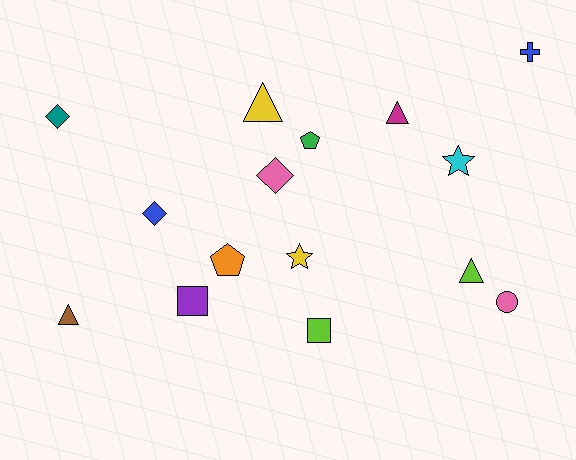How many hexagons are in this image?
There are no hexagons.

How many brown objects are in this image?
There is 1 brown object.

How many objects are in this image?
There are 15 objects.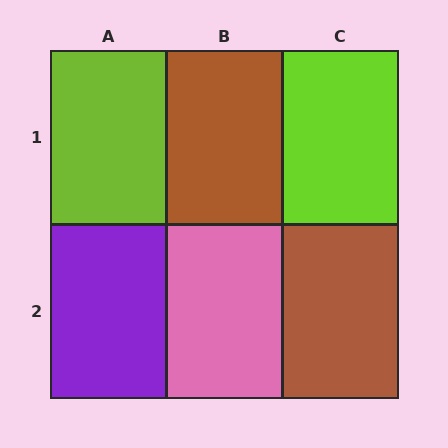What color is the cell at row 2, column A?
Purple.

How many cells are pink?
1 cell is pink.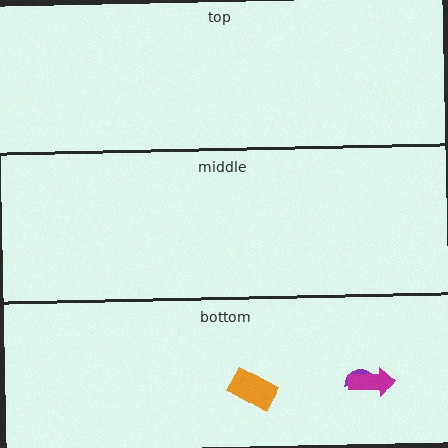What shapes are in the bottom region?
The purple semicircle, the magenta arrow, the orange rectangle.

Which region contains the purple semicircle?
The bottom region.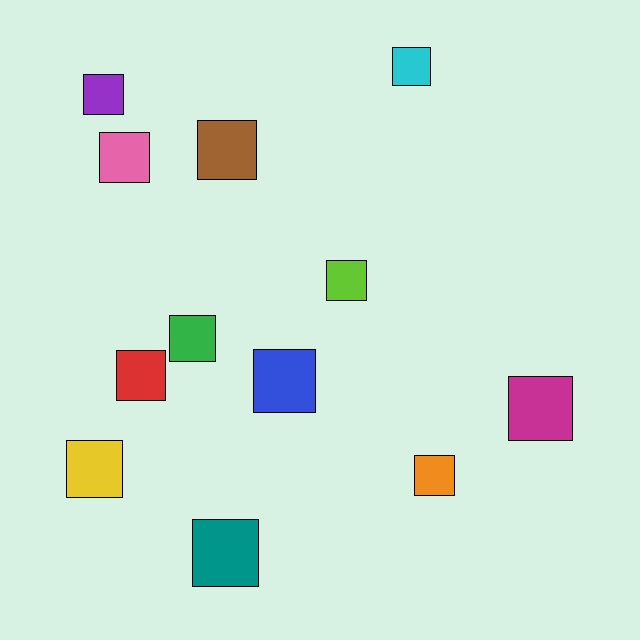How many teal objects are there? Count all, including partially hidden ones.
There is 1 teal object.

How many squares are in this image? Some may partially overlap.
There are 12 squares.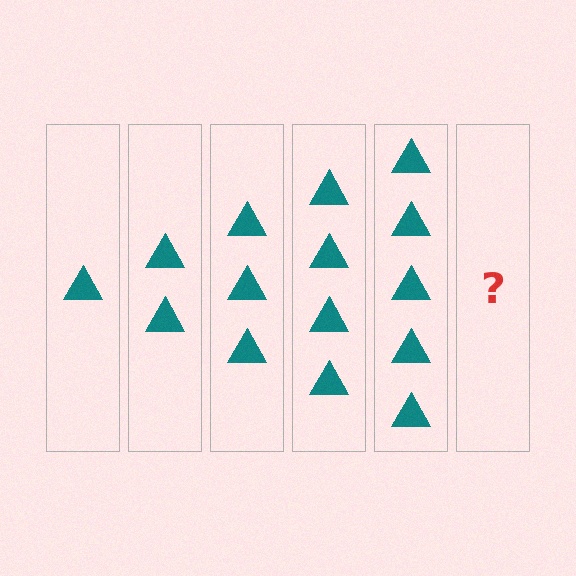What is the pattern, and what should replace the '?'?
The pattern is that each step adds one more triangle. The '?' should be 6 triangles.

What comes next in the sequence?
The next element should be 6 triangles.